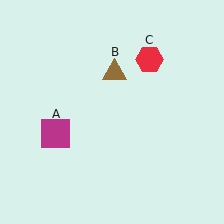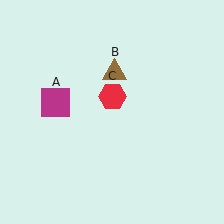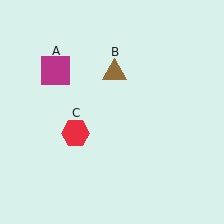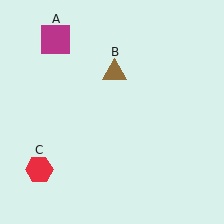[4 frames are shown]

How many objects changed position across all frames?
2 objects changed position: magenta square (object A), red hexagon (object C).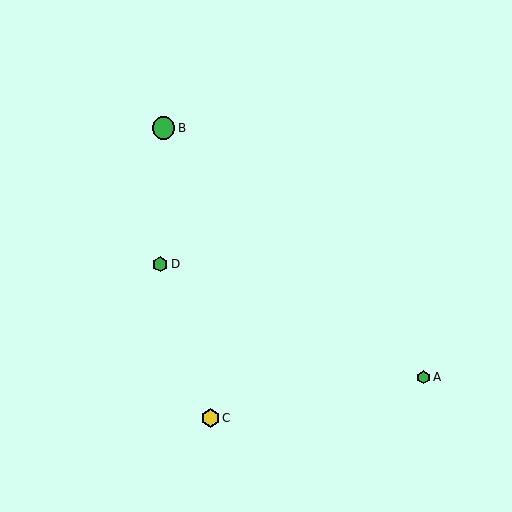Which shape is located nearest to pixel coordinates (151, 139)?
The green circle (labeled B) at (164, 128) is nearest to that location.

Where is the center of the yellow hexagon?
The center of the yellow hexagon is at (210, 418).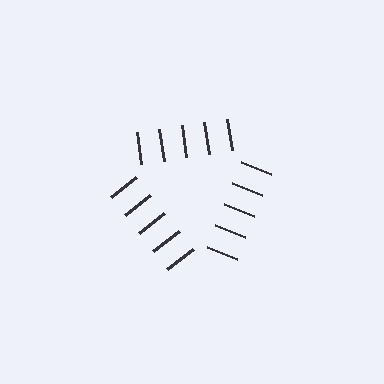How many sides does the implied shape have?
3 sides — the line-ends trace a triangle.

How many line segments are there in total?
15 — 5 along each of the 3 edges.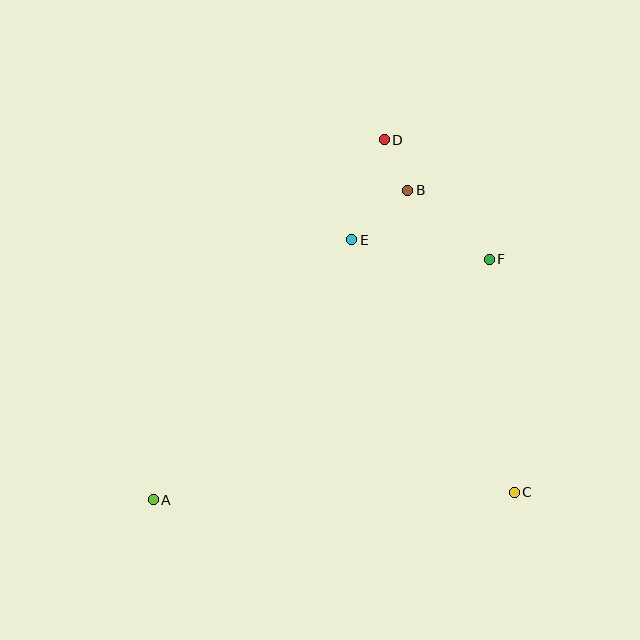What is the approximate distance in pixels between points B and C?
The distance between B and C is approximately 320 pixels.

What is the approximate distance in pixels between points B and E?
The distance between B and E is approximately 75 pixels.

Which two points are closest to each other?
Points B and D are closest to each other.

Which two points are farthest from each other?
Points A and D are farthest from each other.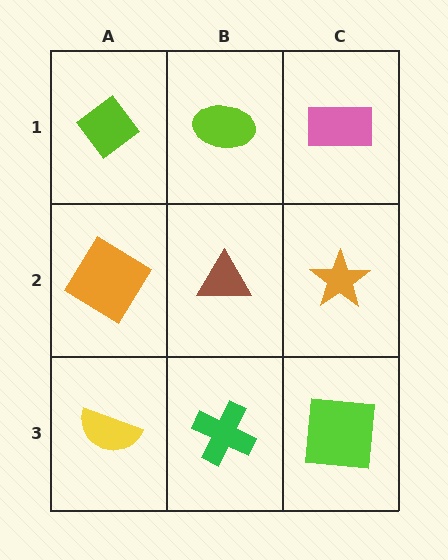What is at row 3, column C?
A lime square.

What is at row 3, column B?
A green cross.